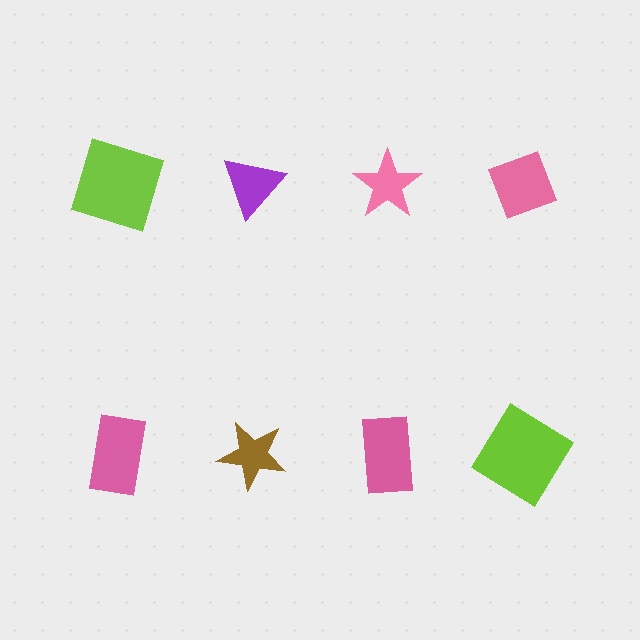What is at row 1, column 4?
A pink diamond.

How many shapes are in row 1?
4 shapes.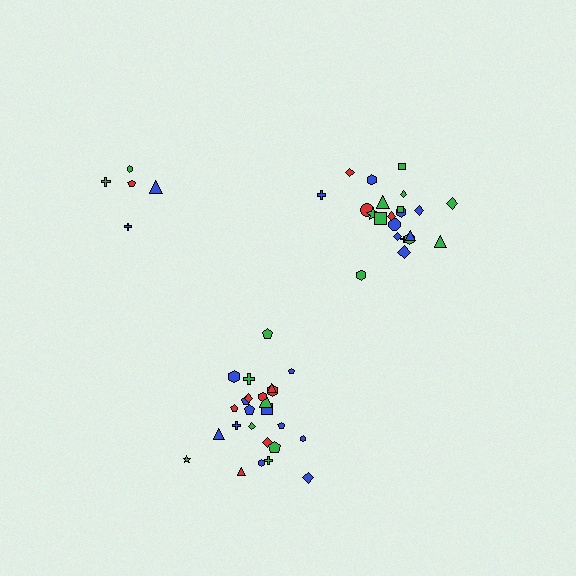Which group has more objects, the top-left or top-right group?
The top-right group.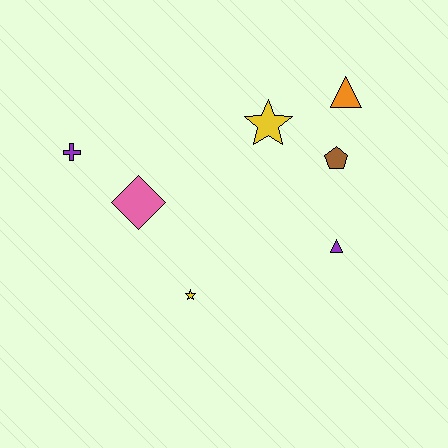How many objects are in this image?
There are 7 objects.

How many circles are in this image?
There are no circles.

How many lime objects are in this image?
There are no lime objects.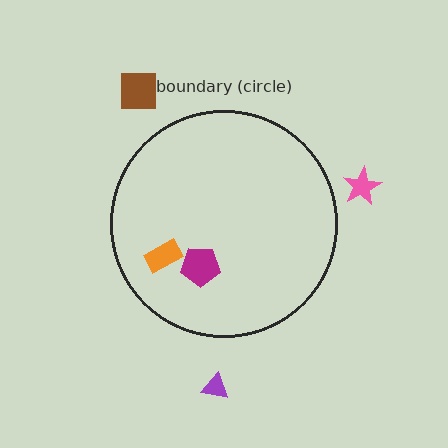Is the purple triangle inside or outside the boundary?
Outside.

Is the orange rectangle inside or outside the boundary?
Inside.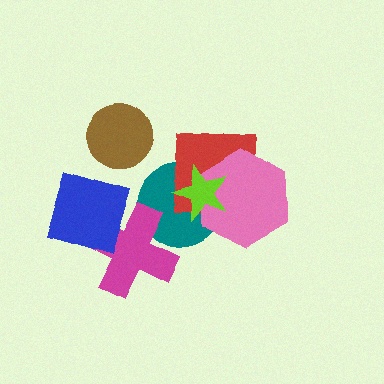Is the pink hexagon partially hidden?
Yes, it is partially covered by another shape.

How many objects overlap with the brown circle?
0 objects overlap with the brown circle.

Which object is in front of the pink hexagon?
The lime star is in front of the pink hexagon.